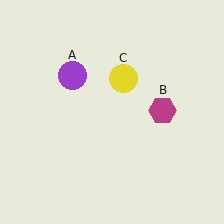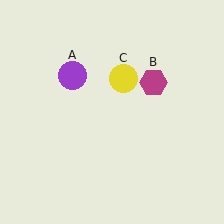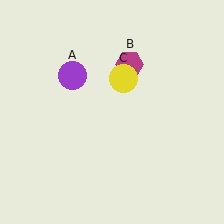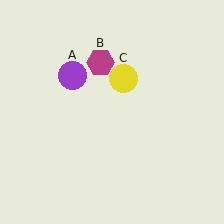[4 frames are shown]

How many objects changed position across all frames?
1 object changed position: magenta hexagon (object B).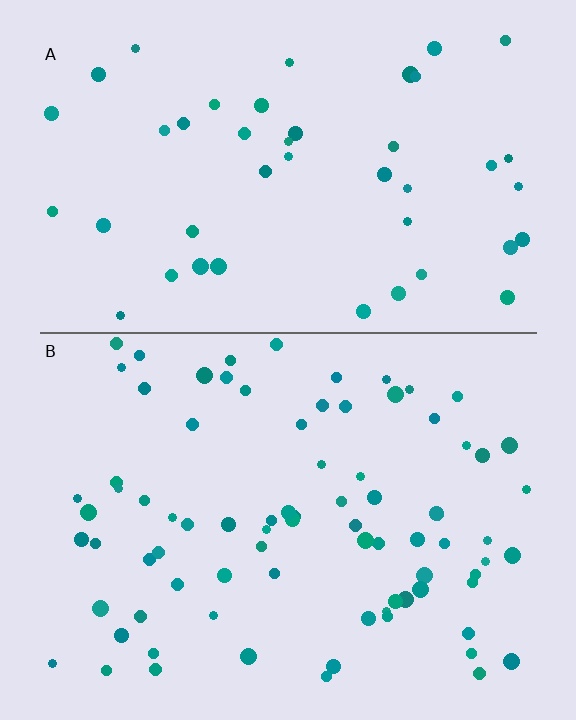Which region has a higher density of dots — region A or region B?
B (the bottom).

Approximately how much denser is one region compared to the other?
Approximately 1.8× — region B over region A.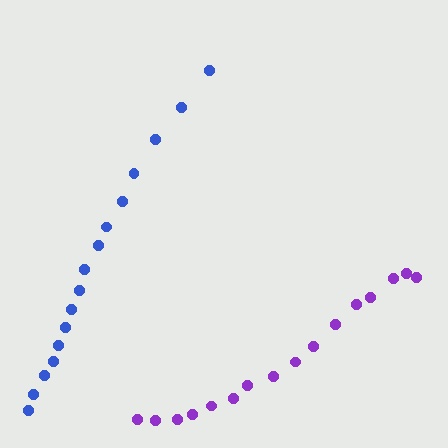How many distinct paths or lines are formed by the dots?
There are 2 distinct paths.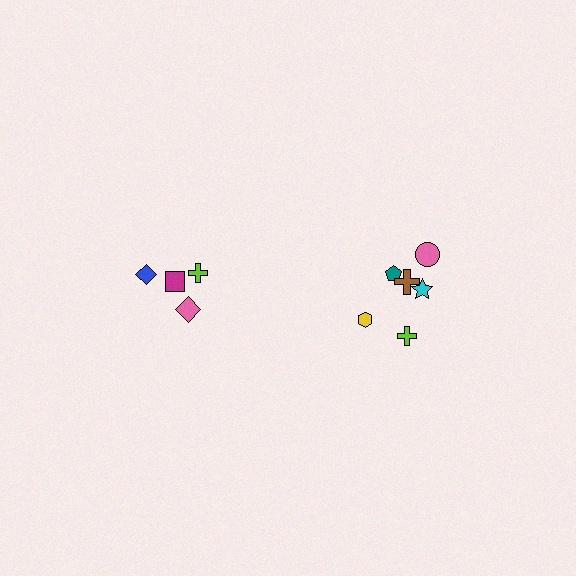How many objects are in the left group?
There are 4 objects.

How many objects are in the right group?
There are 6 objects.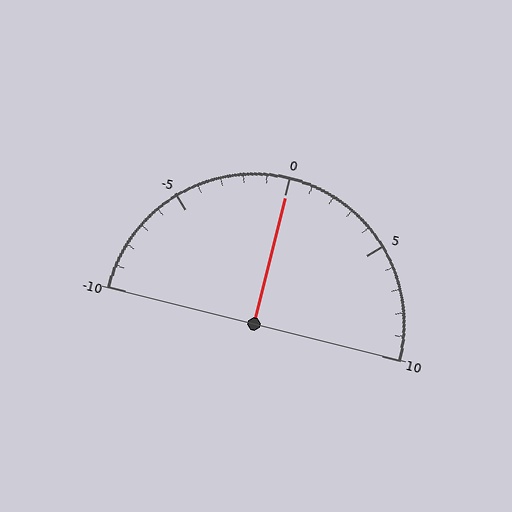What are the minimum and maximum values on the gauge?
The gauge ranges from -10 to 10.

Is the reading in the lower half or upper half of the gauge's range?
The reading is in the upper half of the range (-10 to 10).